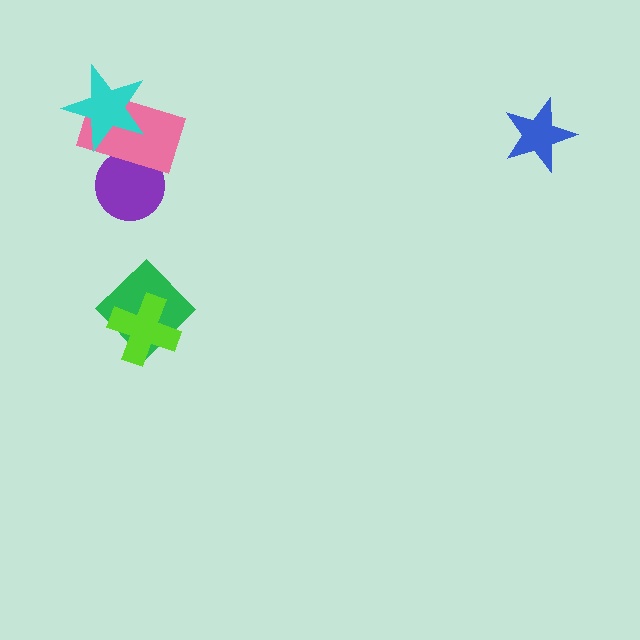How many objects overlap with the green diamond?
1 object overlaps with the green diamond.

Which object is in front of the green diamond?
The lime cross is in front of the green diamond.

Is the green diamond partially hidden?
Yes, it is partially covered by another shape.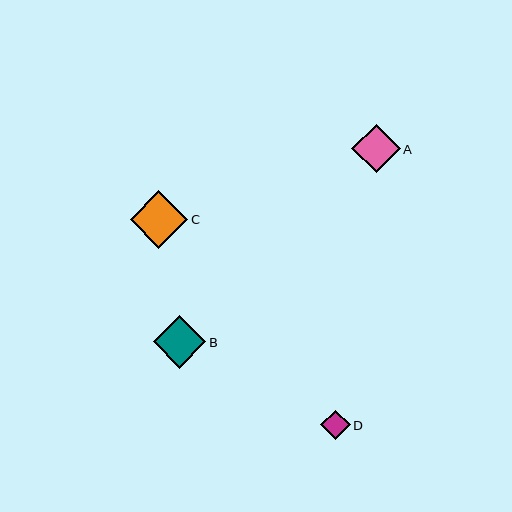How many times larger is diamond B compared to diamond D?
Diamond B is approximately 1.8 times the size of diamond D.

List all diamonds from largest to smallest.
From largest to smallest: C, B, A, D.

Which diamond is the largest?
Diamond C is the largest with a size of approximately 57 pixels.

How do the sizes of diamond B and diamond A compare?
Diamond B and diamond A are approximately the same size.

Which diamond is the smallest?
Diamond D is the smallest with a size of approximately 29 pixels.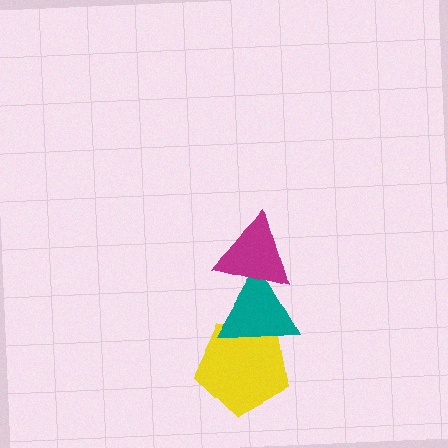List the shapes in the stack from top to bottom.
From top to bottom: the magenta triangle, the teal triangle, the yellow pentagon.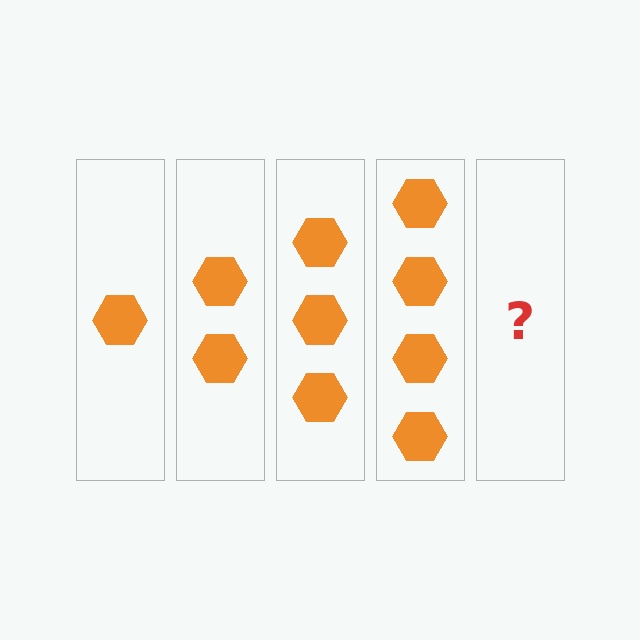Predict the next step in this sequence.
The next step is 5 hexagons.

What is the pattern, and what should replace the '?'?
The pattern is that each step adds one more hexagon. The '?' should be 5 hexagons.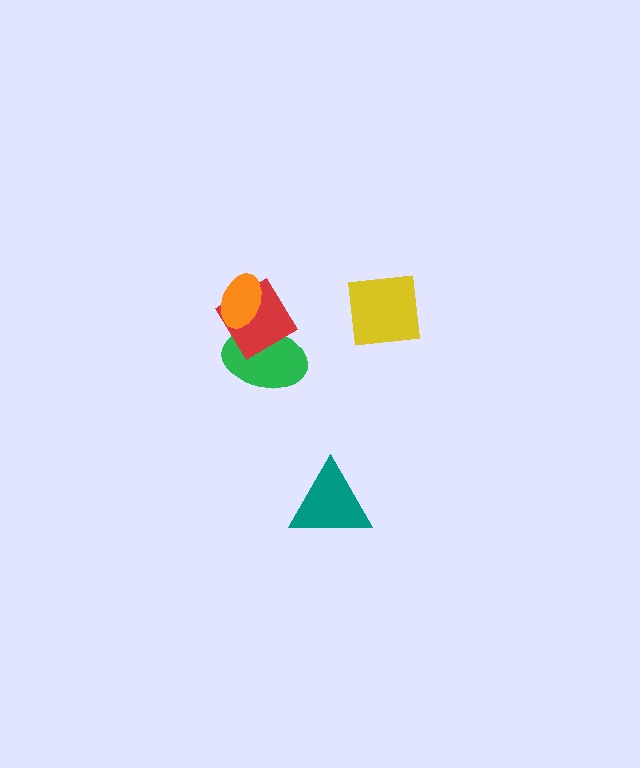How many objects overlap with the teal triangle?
0 objects overlap with the teal triangle.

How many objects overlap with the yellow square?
0 objects overlap with the yellow square.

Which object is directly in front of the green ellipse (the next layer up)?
The red diamond is directly in front of the green ellipse.